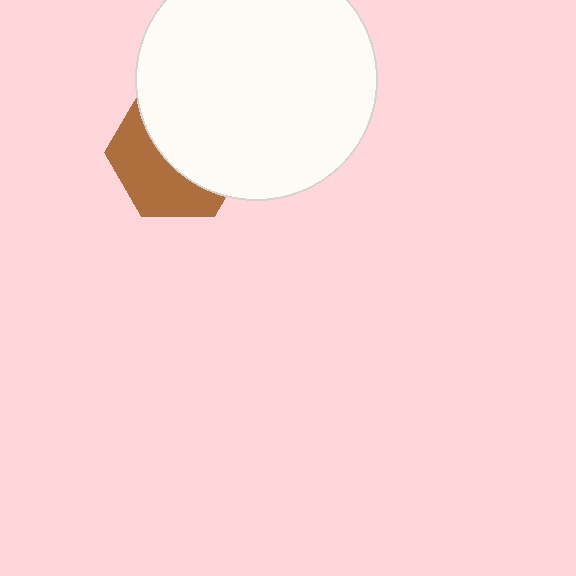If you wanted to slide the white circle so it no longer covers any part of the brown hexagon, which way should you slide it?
Slide it toward the upper-right — that is the most direct way to separate the two shapes.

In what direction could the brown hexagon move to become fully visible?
The brown hexagon could move toward the lower-left. That would shift it out from behind the white circle entirely.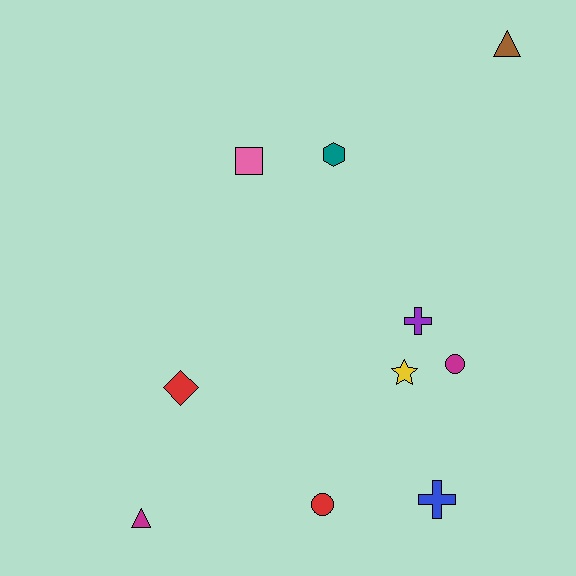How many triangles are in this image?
There are 2 triangles.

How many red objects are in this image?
There are 2 red objects.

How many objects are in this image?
There are 10 objects.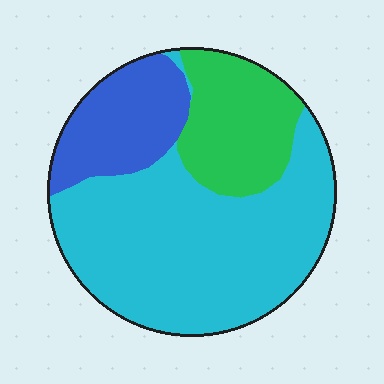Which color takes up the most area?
Cyan, at roughly 60%.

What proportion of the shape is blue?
Blue takes up about one fifth (1/5) of the shape.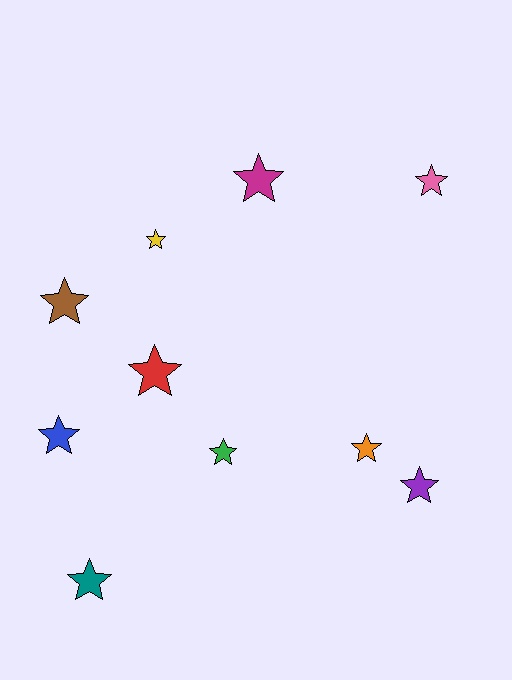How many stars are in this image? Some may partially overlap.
There are 10 stars.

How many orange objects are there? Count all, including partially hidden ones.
There is 1 orange object.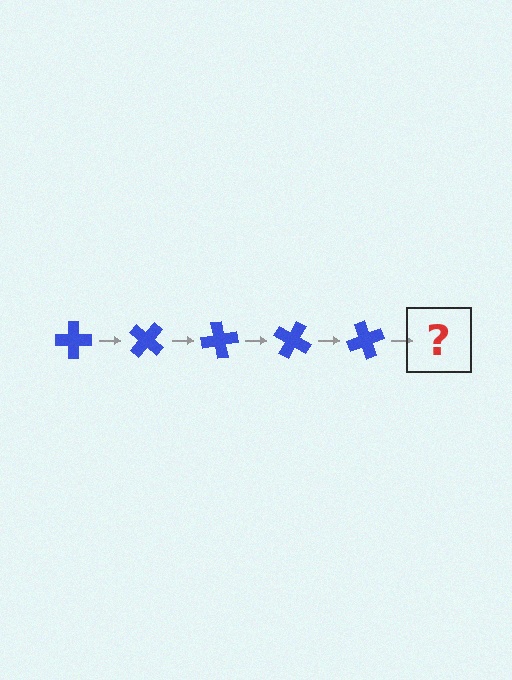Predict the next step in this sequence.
The next step is a blue cross rotated 200 degrees.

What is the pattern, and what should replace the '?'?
The pattern is that the cross rotates 40 degrees each step. The '?' should be a blue cross rotated 200 degrees.